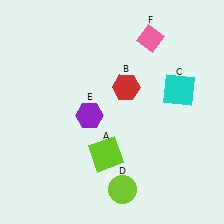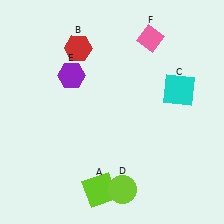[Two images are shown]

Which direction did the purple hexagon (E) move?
The purple hexagon (E) moved up.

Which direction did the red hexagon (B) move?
The red hexagon (B) moved left.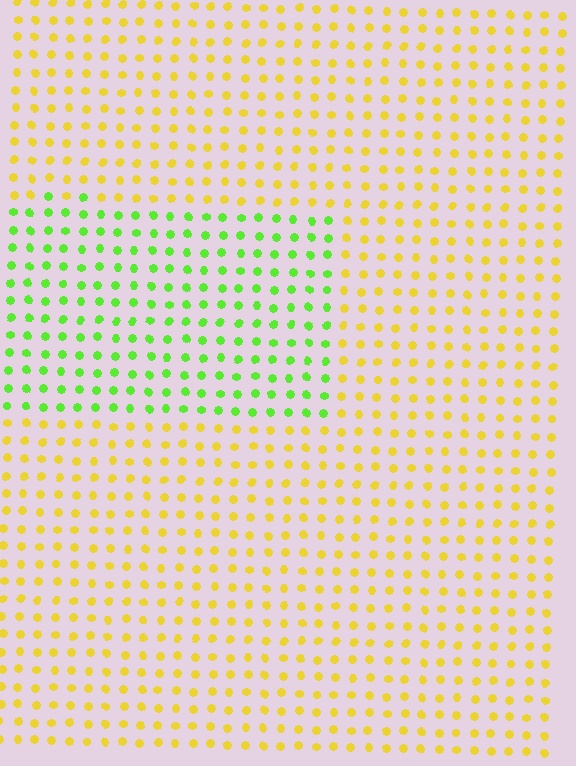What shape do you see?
I see a rectangle.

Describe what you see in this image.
The image is filled with small yellow elements in a uniform arrangement. A rectangle-shaped region is visible where the elements are tinted to a slightly different hue, forming a subtle color boundary.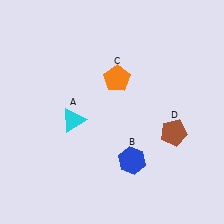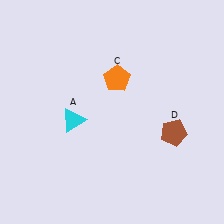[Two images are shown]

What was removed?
The blue hexagon (B) was removed in Image 2.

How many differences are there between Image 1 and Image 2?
There is 1 difference between the two images.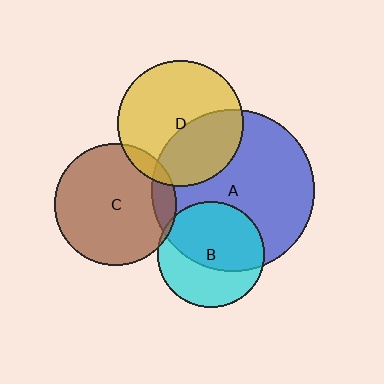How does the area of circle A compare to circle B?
Approximately 2.3 times.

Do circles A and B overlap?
Yes.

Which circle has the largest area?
Circle A (blue).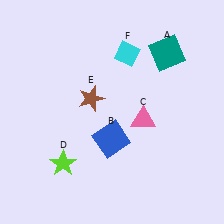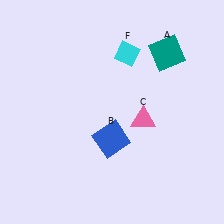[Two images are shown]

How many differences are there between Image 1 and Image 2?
There are 2 differences between the two images.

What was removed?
The lime star (D), the brown star (E) were removed in Image 2.